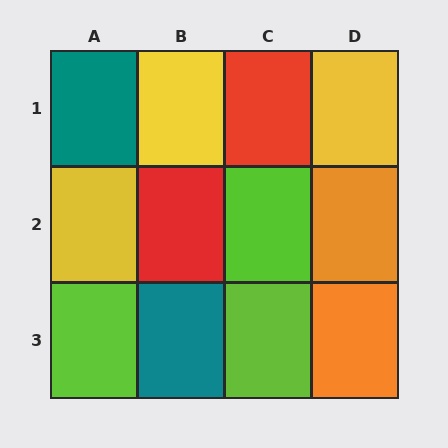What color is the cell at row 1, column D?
Yellow.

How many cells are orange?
2 cells are orange.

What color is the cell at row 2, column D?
Orange.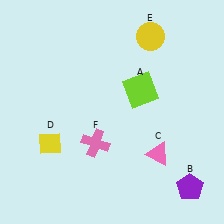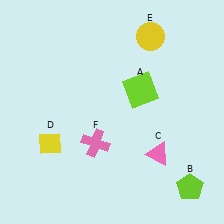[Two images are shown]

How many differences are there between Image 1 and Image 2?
There is 1 difference between the two images.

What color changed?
The pentagon (B) changed from purple in Image 1 to lime in Image 2.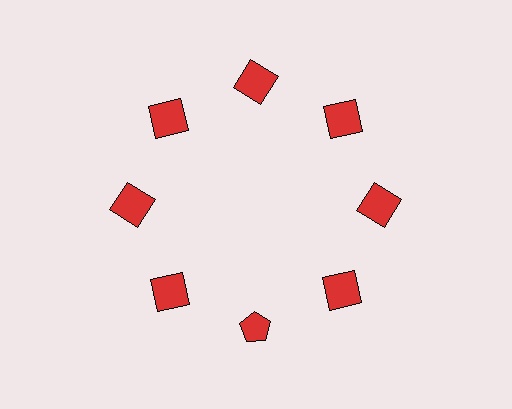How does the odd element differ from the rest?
It has a different shape: pentagon instead of square.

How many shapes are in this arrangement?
There are 8 shapes arranged in a ring pattern.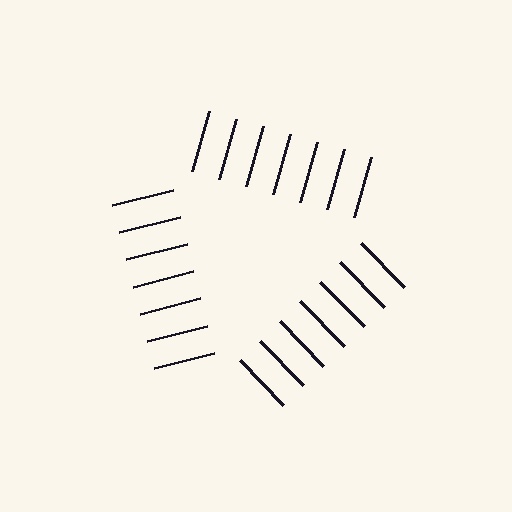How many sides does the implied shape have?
3 sides — the line-ends trace a triangle.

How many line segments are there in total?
21 — 7 along each of the 3 edges.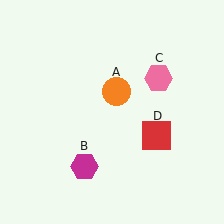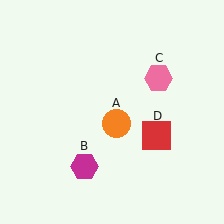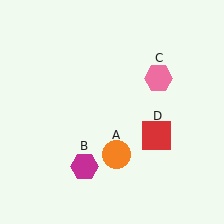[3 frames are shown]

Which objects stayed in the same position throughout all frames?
Magenta hexagon (object B) and pink hexagon (object C) and red square (object D) remained stationary.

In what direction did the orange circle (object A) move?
The orange circle (object A) moved down.